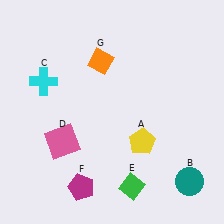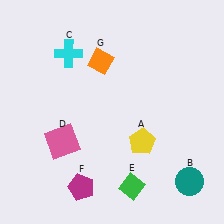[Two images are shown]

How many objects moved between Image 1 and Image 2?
1 object moved between the two images.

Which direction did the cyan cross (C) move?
The cyan cross (C) moved up.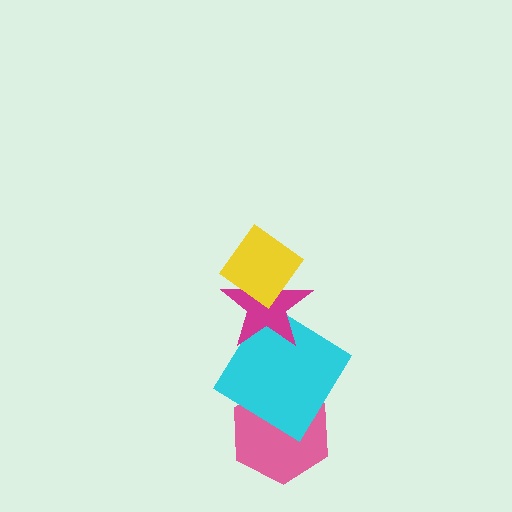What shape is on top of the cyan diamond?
The magenta star is on top of the cyan diamond.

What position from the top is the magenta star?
The magenta star is 2nd from the top.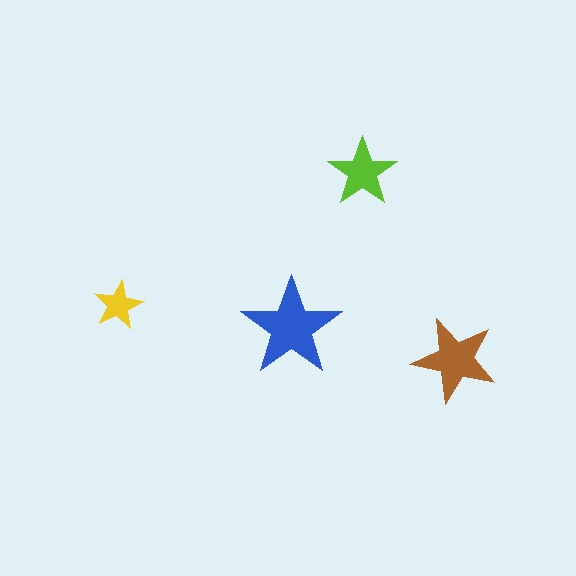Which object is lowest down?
The brown star is bottommost.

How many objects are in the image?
There are 4 objects in the image.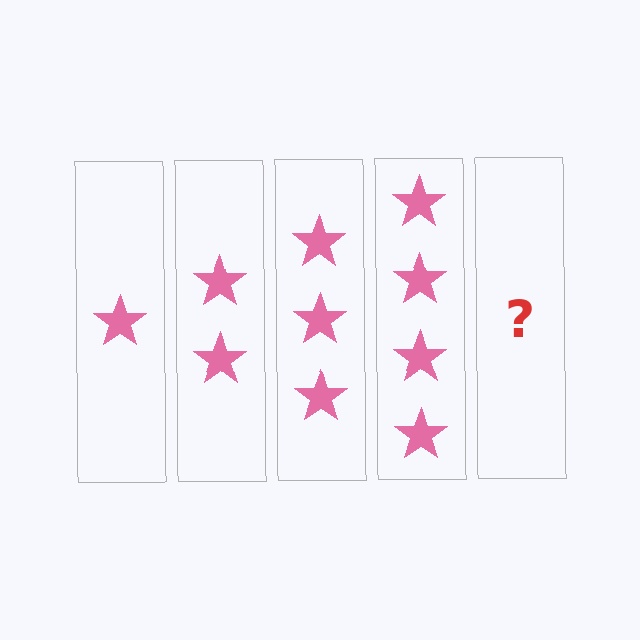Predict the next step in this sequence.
The next step is 5 stars.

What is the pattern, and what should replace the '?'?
The pattern is that each step adds one more star. The '?' should be 5 stars.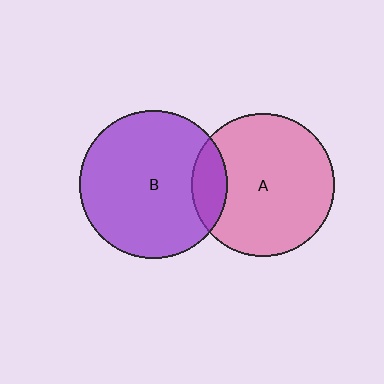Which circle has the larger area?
Circle B (purple).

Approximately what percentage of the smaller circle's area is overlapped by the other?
Approximately 15%.